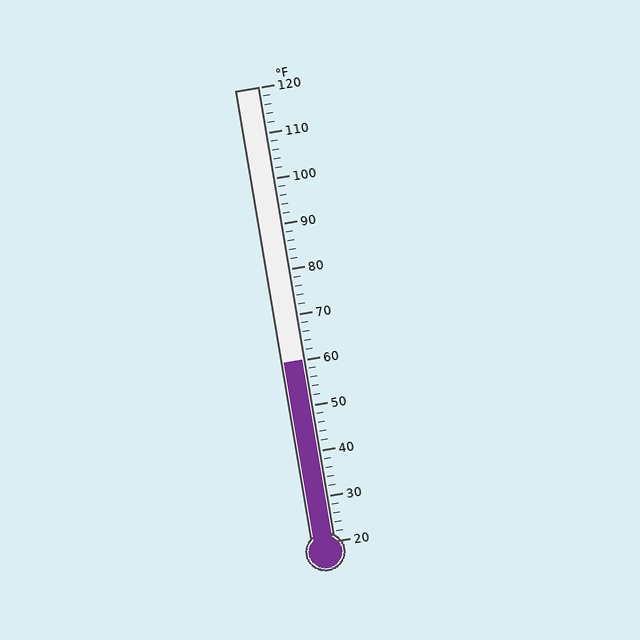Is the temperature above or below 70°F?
The temperature is below 70°F.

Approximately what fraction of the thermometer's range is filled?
The thermometer is filled to approximately 40% of its range.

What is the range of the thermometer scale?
The thermometer scale ranges from 20°F to 120°F.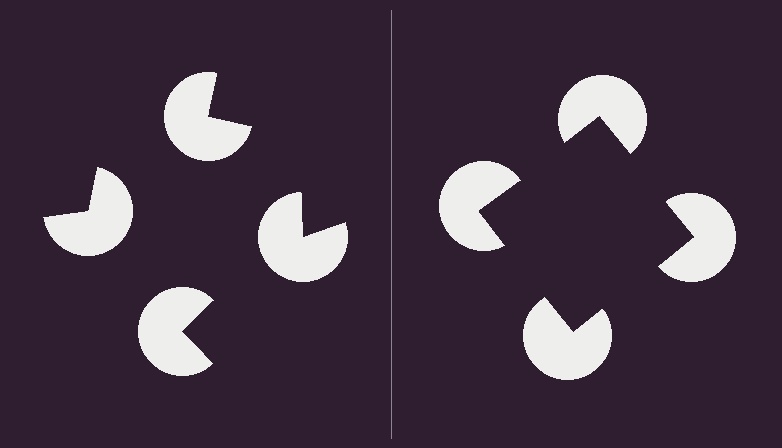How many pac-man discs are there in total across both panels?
8 — 4 on each side.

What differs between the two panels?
The pac-man discs are positioned identically on both sides; only the wedge orientations differ. On the right they align to a square; on the left they are misaligned.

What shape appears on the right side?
An illusory square.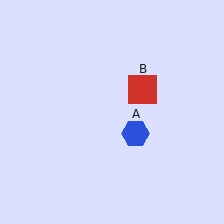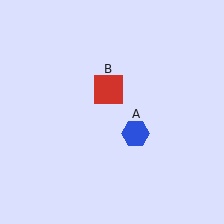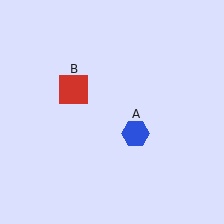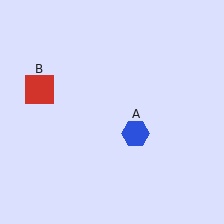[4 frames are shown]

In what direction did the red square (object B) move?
The red square (object B) moved left.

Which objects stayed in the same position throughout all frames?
Blue hexagon (object A) remained stationary.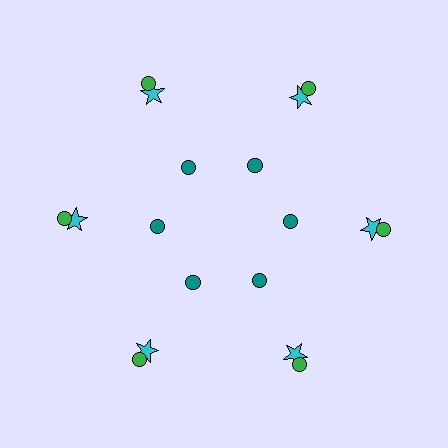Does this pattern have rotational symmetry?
Yes, this pattern has 6-fold rotational symmetry. It looks the same after rotating 60 degrees around the center.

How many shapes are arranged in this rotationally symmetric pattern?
There are 18 shapes, arranged in 6 groups of 3.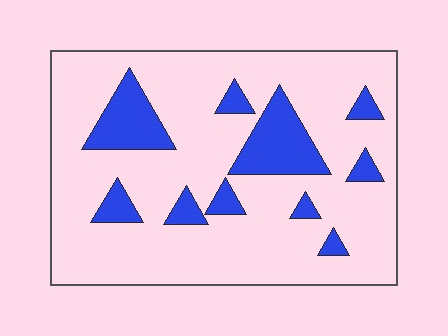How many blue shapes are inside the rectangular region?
10.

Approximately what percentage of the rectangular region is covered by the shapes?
Approximately 20%.